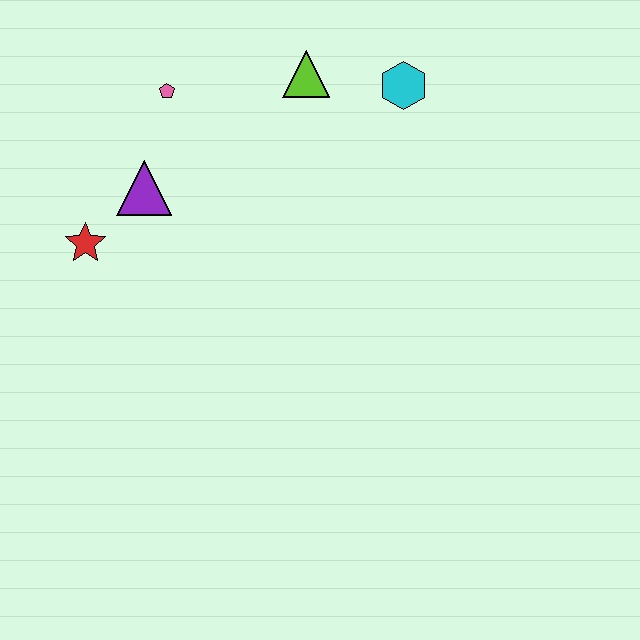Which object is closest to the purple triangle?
The red star is closest to the purple triangle.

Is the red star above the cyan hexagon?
No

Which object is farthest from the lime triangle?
The red star is farthest from the lime triangle.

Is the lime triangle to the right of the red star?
Yes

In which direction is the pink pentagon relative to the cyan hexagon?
The pink pentagon is to the left of the cyan hexagon.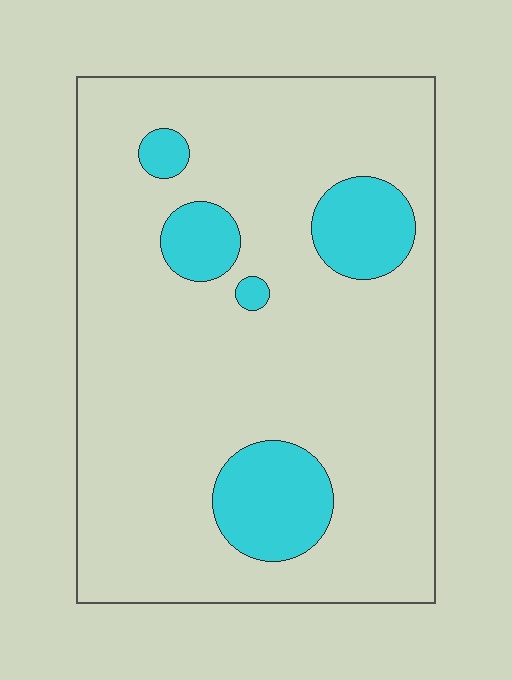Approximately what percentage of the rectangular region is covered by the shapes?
Approximately 15%.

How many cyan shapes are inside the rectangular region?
5.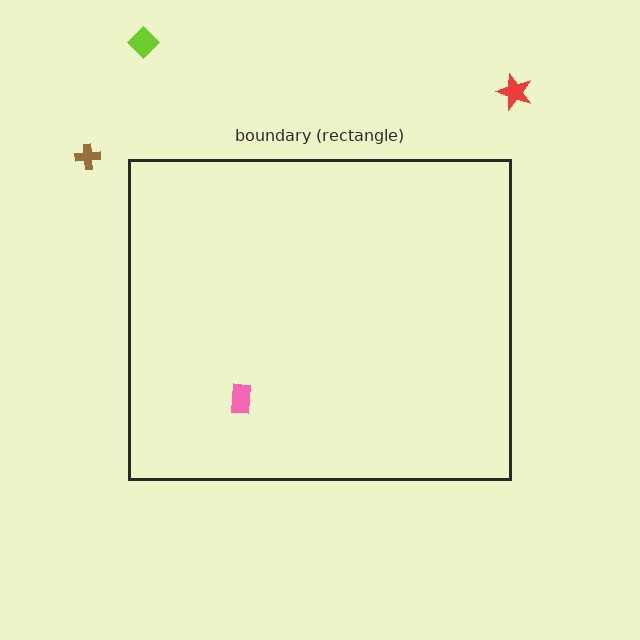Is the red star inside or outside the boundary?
Outside.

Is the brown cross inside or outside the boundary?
Outside.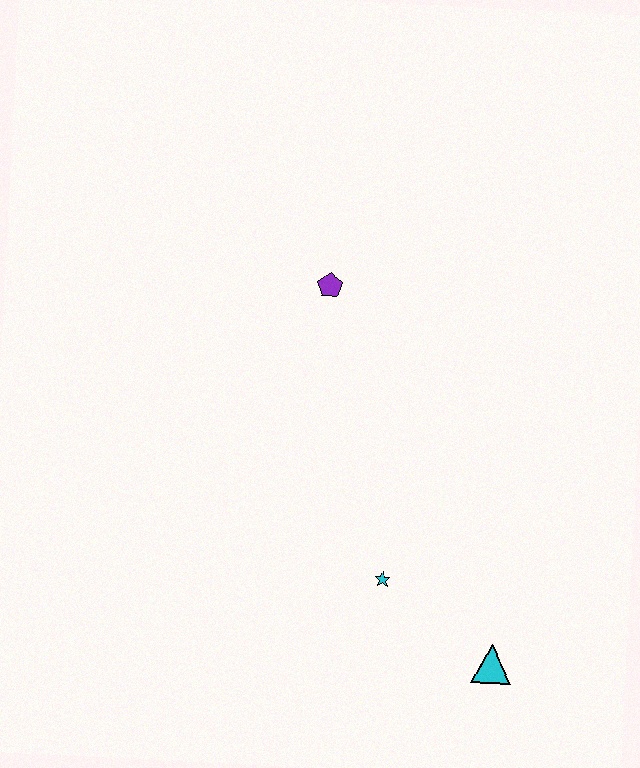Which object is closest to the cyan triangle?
The cyan star is closest to the cyan triangle.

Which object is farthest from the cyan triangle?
The purple pentagon is farthest from the cyan triangle.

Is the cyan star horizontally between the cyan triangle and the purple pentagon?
Yes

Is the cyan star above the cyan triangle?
Yes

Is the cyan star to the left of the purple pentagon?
No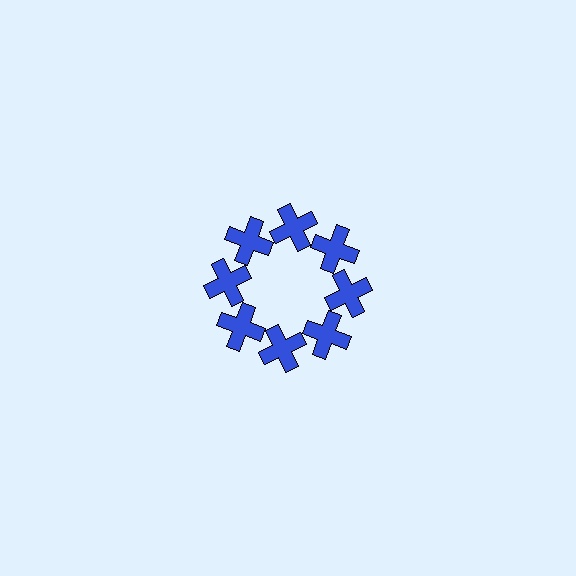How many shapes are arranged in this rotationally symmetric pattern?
There are 8 shapes, arranged in 8 groups of 1.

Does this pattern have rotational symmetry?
Yes, this pattern has 8-fold rotational symmetry. It looks the same after rotating 45 degrees around the center.